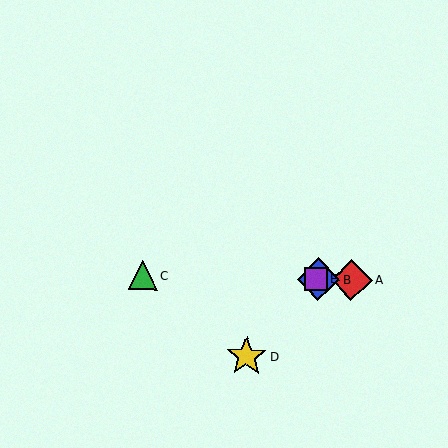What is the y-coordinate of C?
Object C is at y≈275.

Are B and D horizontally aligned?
No, B is at y≈279 and D is at y≈356.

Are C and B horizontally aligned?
Yes, both are at y≈275.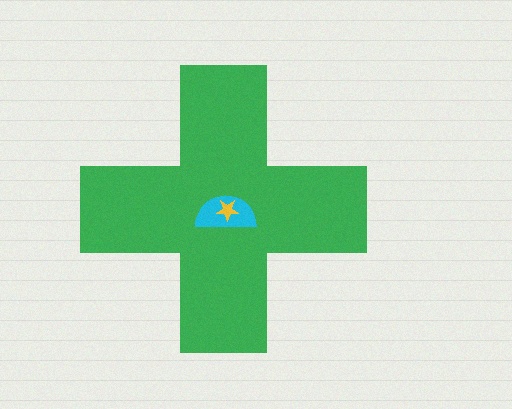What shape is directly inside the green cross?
The cyan semicircle.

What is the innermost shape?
The yellow star.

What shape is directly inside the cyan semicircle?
The yellow star.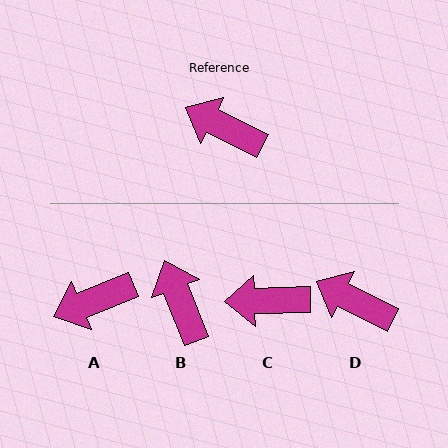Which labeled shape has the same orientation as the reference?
D.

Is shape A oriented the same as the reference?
No, it is off by about 48 degrees.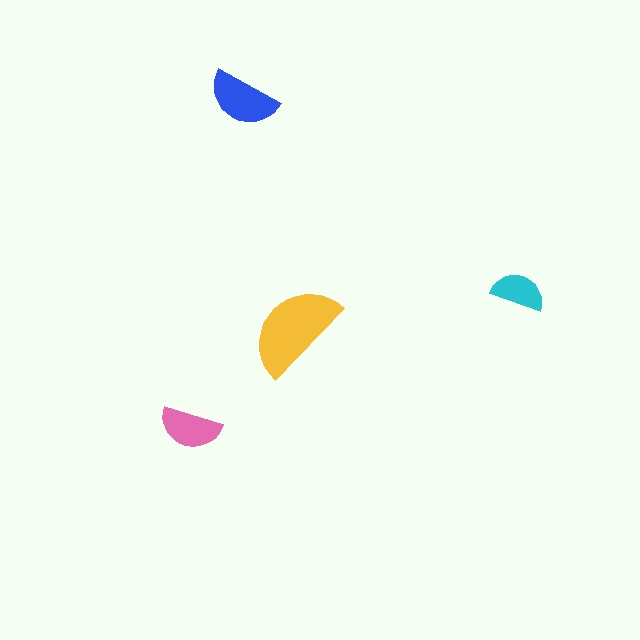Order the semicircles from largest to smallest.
the yellow one, the blue one, the pink one, the cyan one.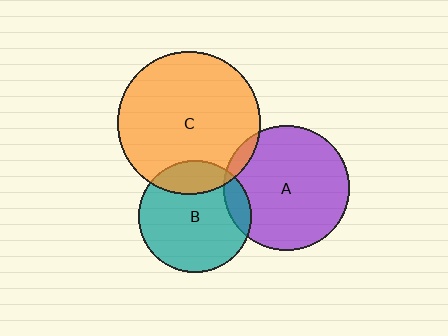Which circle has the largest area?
Circle C (orange).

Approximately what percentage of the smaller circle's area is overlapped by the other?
Approximately 10%.